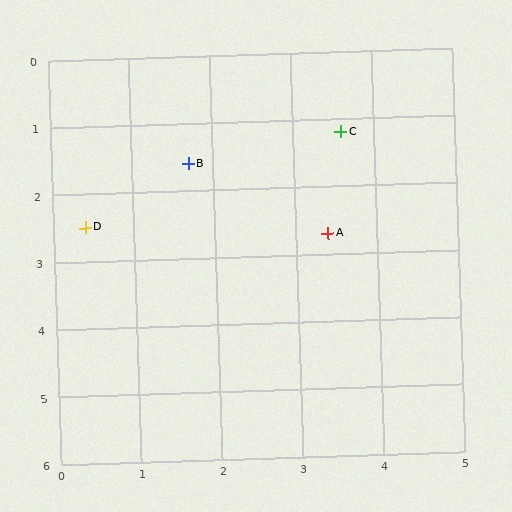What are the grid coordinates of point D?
Point D is at approximately (0.4, 2.5).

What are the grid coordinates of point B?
Point B is at approximately (1.7, 1.6).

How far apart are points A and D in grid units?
Points A and D are about 3.0 grid units apart.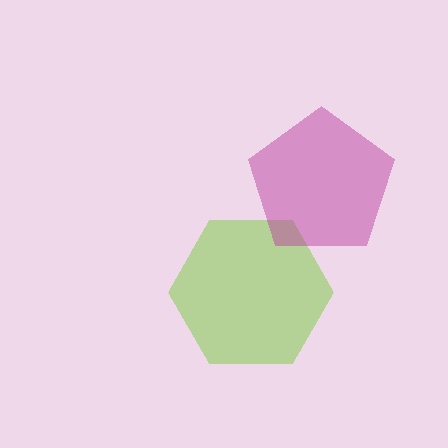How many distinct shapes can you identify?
There are 2 distinct shapes: a lime hexagon, a magenta pentagon.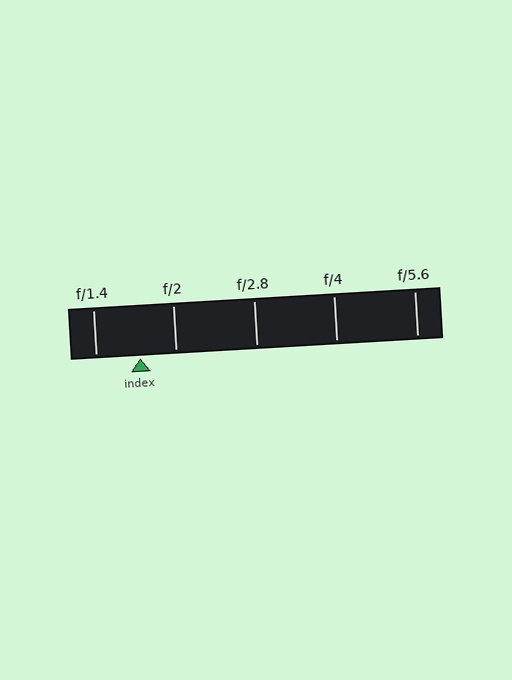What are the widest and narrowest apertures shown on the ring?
The widest aperture shown is f/1.4 and the narrowest is f/5.6.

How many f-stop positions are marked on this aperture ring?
There are 5 f-stop positions marked.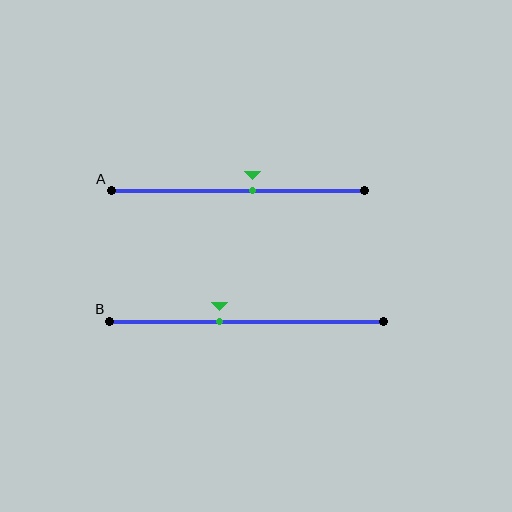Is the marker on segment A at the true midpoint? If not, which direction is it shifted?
No, the marker on segment A is shifted to the right by about 6% of the segment length.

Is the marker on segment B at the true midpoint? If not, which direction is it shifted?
No, the marker on segment B is shifted to the left by about 10% of the segment length.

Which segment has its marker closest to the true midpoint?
Segment A has its marker closest to the true midpoint.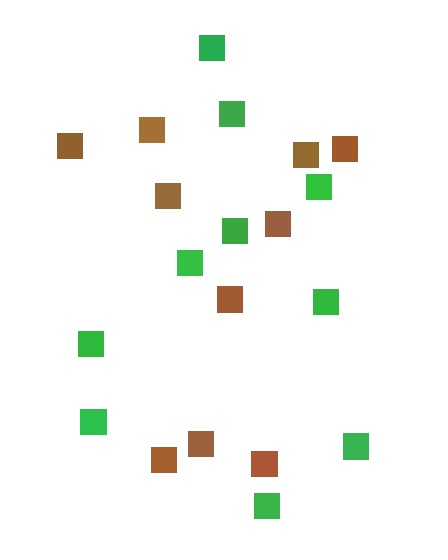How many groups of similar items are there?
There are 2 groups: one group of green squares (10) and one group of brown squares (10).